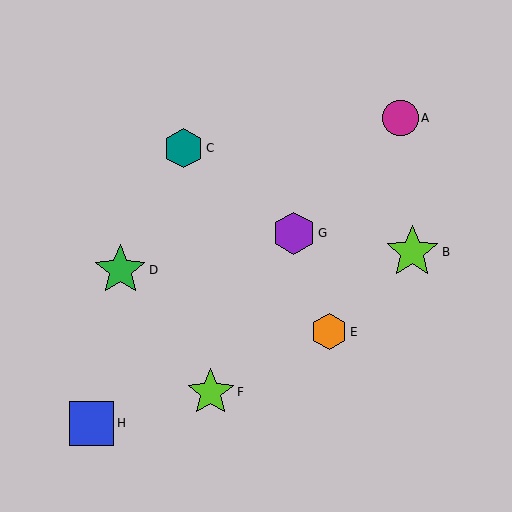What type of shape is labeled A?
Shape A is a magenta circle.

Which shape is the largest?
The lime star (labeled B) is the largest.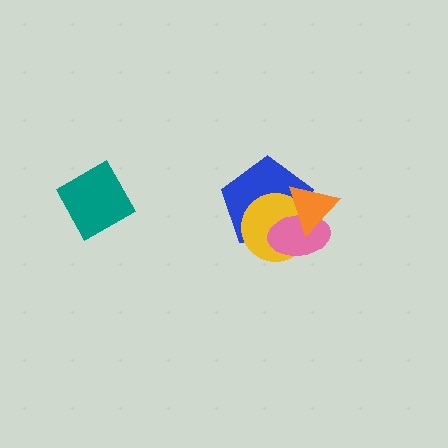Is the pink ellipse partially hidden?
Yes, it is partially covered by another shape.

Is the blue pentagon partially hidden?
Yes, it is partially covered by another shape.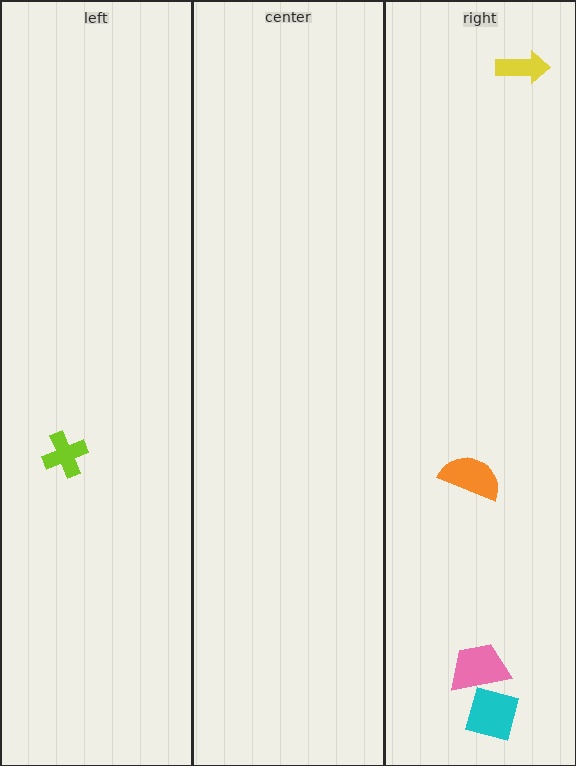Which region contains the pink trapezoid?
The right region.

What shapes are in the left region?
The lime cross.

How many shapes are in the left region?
1.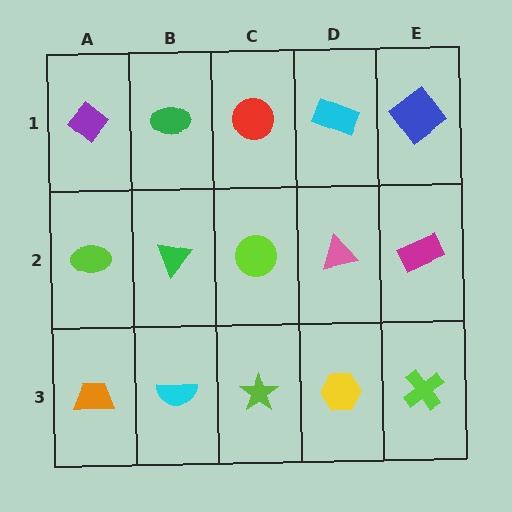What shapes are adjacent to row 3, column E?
A magenta rectangle (row 2, column E), a yellow hexagon (row 3, column D).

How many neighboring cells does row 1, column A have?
2.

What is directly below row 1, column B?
A green triangle.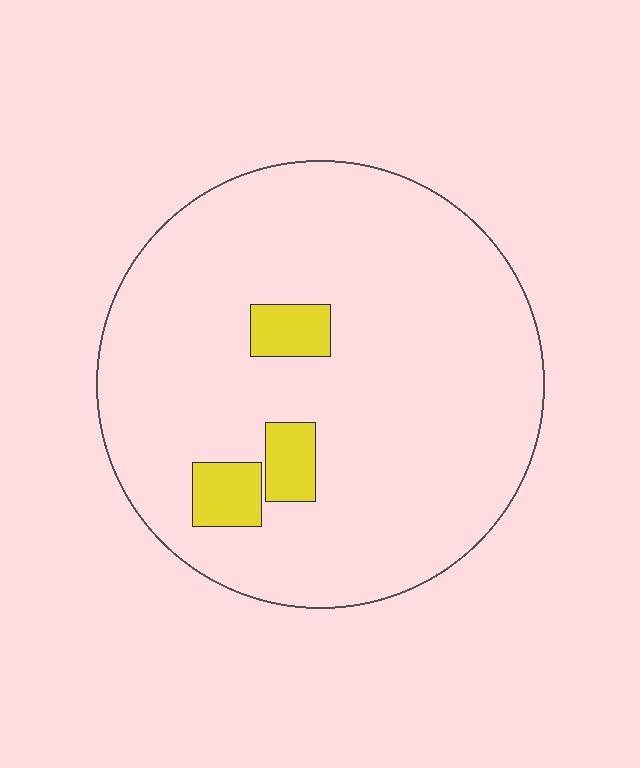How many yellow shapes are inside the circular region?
3.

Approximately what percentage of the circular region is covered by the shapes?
Approximately 10%.